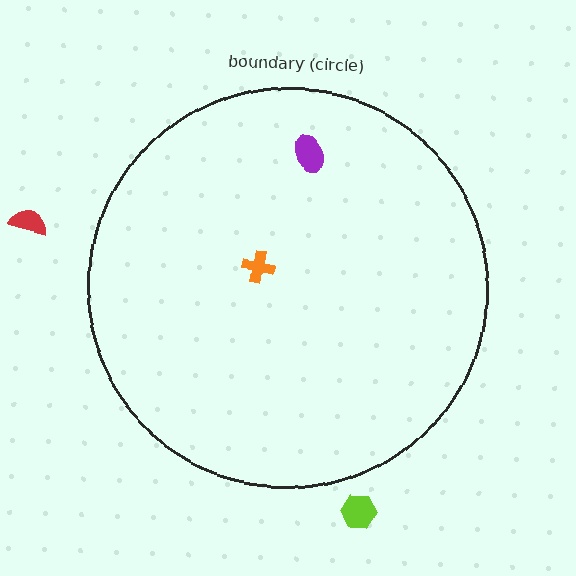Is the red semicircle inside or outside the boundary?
Outside.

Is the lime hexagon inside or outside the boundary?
Outside.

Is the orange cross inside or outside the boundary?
Inside.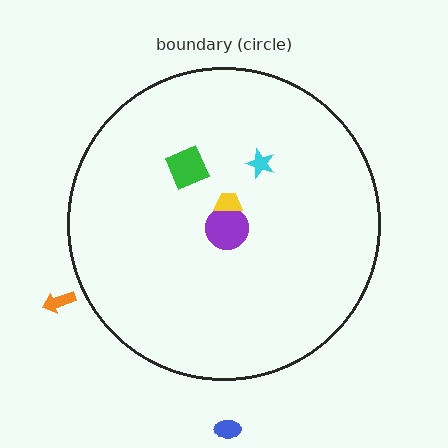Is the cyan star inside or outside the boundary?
Inside.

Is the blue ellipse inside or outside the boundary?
Outside.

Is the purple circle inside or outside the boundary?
Inside.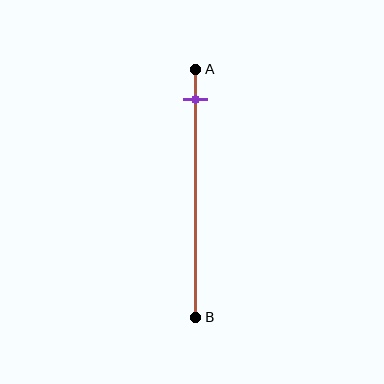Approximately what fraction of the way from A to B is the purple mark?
The purple mark is approximately 10% of the way from A to B.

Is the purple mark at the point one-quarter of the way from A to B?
No, the mark is at about 10% from A, not at the 25% one-quarter point.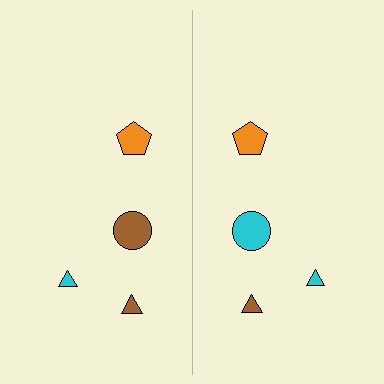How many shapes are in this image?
There are 8 shapes in this image.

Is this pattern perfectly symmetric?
No, the pattern is not perfectly symmetric. The cyan circle on the right side breaks the symmetry — its mirror counterpart is brown.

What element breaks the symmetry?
The cyan circle on the right side breaks the symmetry — its mirror counterpart is brown.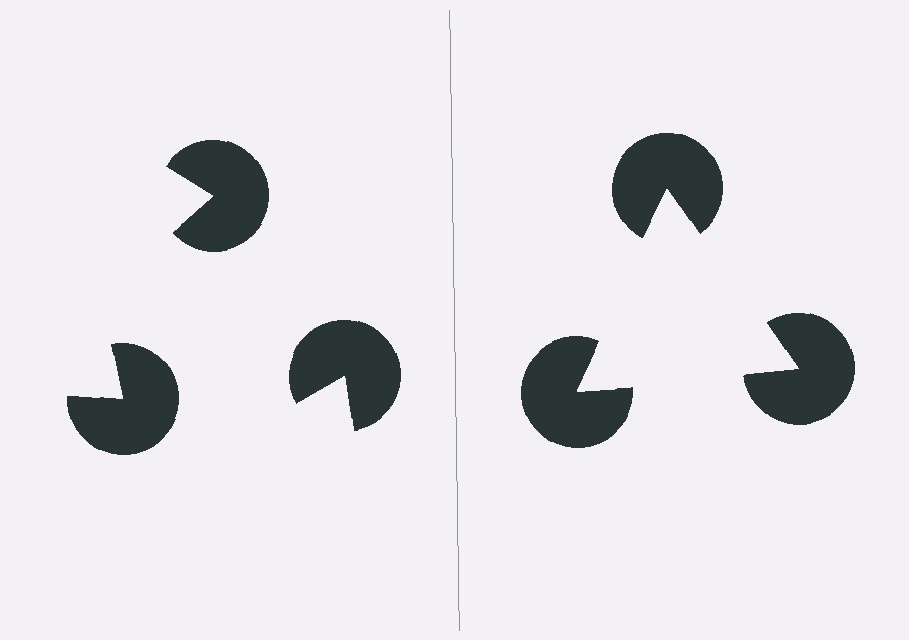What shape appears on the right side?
An illusory triangle.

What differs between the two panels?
The pac-man discs are positioned identically on both sides; only the wedge orientations differ. On the right they align to a triangle; on the left they are misaligned.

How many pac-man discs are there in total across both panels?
6 — 3 on each side.